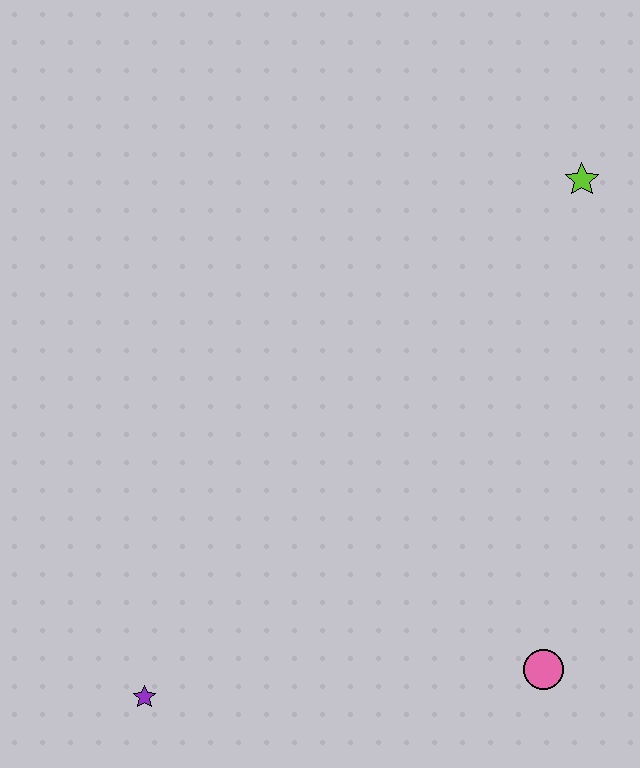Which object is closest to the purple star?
The pink circle is closest to the purple star.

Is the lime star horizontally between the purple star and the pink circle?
No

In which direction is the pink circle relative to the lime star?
The pink circle is below the lime star.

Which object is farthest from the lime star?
The purple star is farthest from the lime star.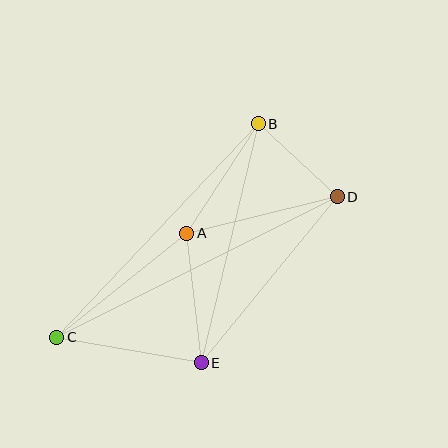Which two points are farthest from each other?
Points C and D are farthest from each other.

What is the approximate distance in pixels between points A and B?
The distance between A and B is approximately 131 pixels.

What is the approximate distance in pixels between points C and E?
The distance between C and E is approximately 147 pixels.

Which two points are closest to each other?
Points B and D are closest to each other.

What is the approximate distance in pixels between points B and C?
The distance between B and C is approximately 294 pixels.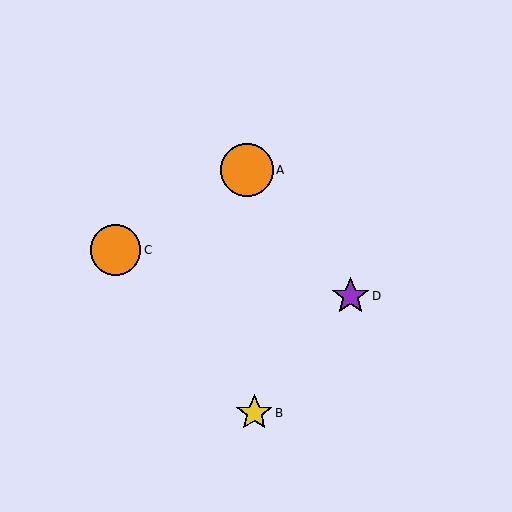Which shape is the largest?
The orange circle (labeled A) is the largest.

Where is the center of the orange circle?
The center of the orange circle is at (247, 170).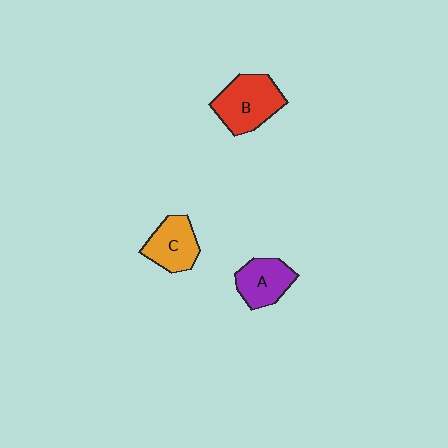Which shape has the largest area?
Shape B (red).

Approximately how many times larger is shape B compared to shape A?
Approximately 1.3 times.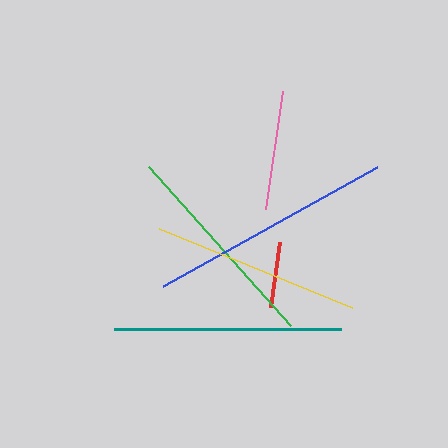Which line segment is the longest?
The blue line is the longest at approximately 245 pixels.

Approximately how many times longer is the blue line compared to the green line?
The blue line is approximately 1.1 times the length of the green line.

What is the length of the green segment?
The green segment is approximately 213 pixels long.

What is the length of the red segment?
The red segment is approximately 66 pixels long.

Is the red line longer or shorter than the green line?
The green line is longer than the red line.